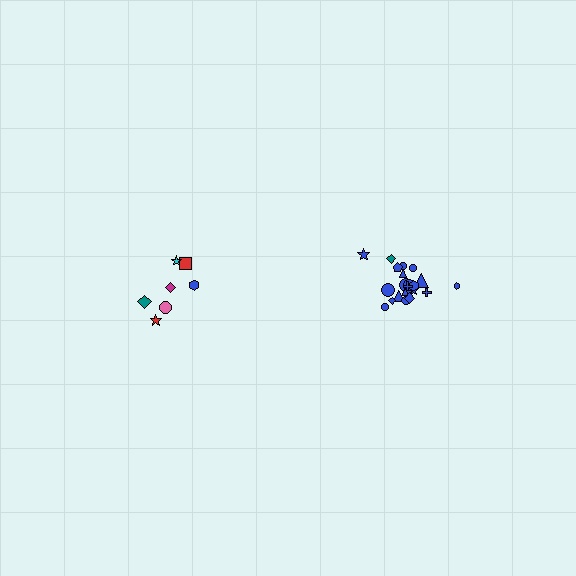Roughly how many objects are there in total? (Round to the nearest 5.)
Roughly 30 objects in total.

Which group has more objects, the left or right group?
The right group.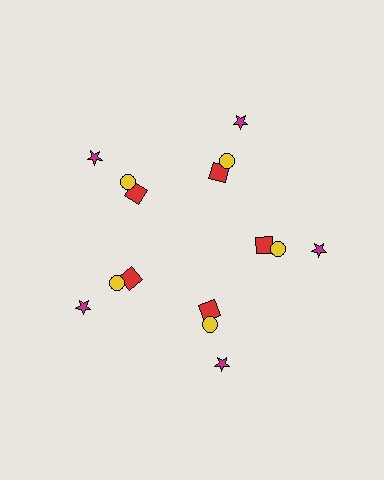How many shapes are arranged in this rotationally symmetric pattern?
There are 15 shapes, arranged in 5 groups of 3.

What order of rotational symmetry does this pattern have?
This pattern has 5-fold rotational symmetry.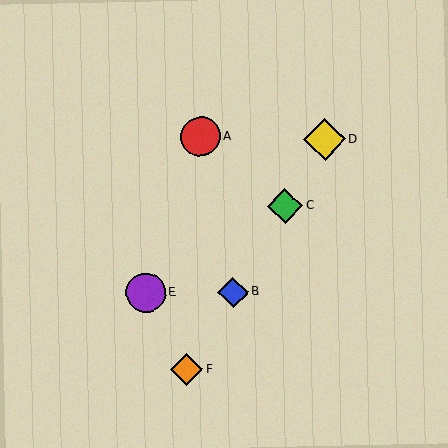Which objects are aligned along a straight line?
Objects B, C, D, F are aligned along a straight line.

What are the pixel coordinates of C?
Object C is at (285, 206).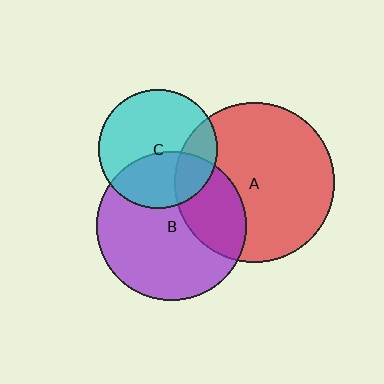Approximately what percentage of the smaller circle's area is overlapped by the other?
Approximately 20%.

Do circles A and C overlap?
Yes.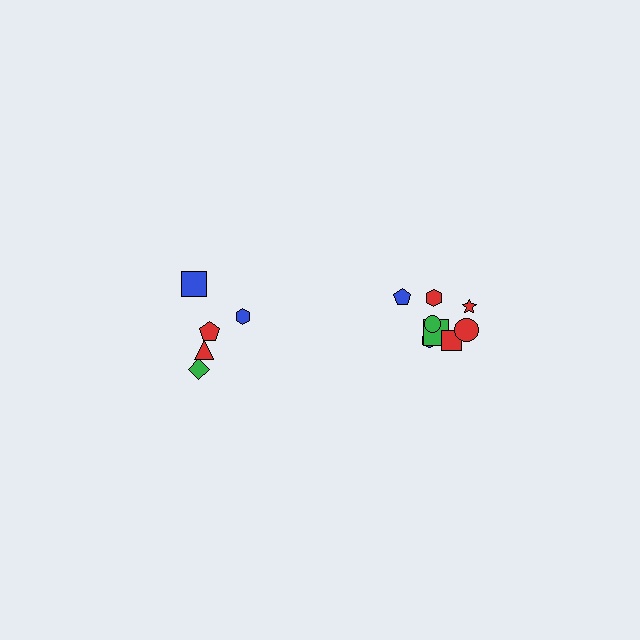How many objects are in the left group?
There are 5 objects.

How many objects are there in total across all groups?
There are 13 objects.